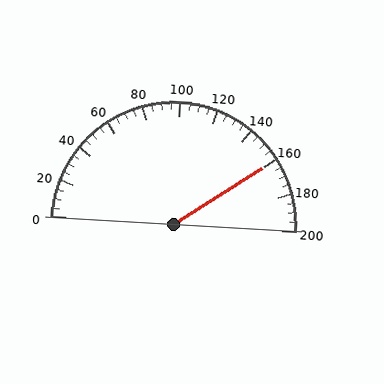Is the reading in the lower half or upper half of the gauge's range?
The reading is in the upper half of the range (0 to 200).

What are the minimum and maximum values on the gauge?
The gauge ranges from 0 to 200.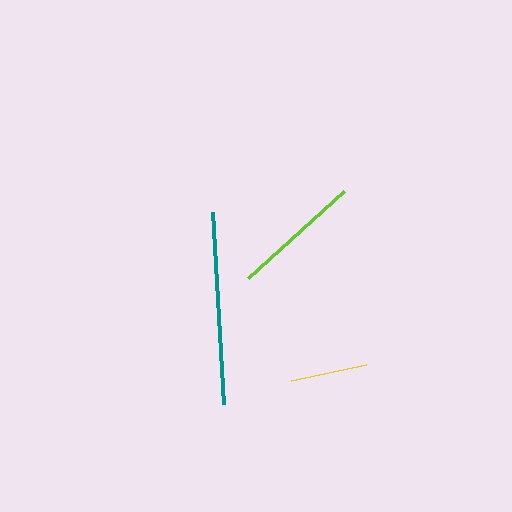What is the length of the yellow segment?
The yellow segment is approximately 77 pixels long.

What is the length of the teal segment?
The teal segment is approximately 192 pixels long.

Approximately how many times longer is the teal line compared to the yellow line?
The teal line is approximately 2.5 times the length of the yellow line.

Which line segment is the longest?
The teal line is the longest at approximately 192 pixels.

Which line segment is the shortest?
The yellow line is the shortest at approximately 77 pixels.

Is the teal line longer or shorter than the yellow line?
The teal line is longer than the yellow line.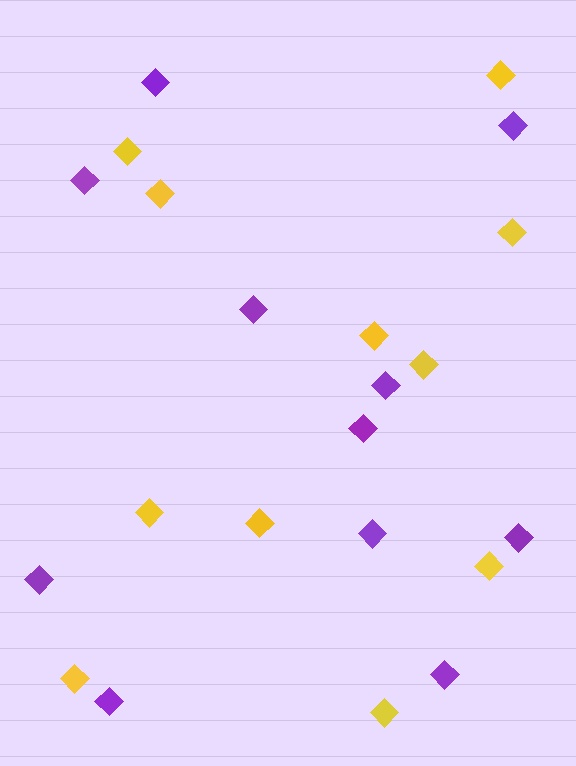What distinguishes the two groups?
There are 2 groups: one group of yellow diamonds (11) and one group of purple diamonds (11).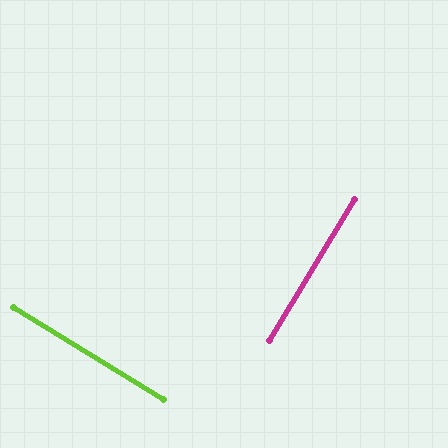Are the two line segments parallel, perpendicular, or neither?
Perpendicular — they meet at approximately 89°.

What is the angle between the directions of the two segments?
Approximately 89 degrees.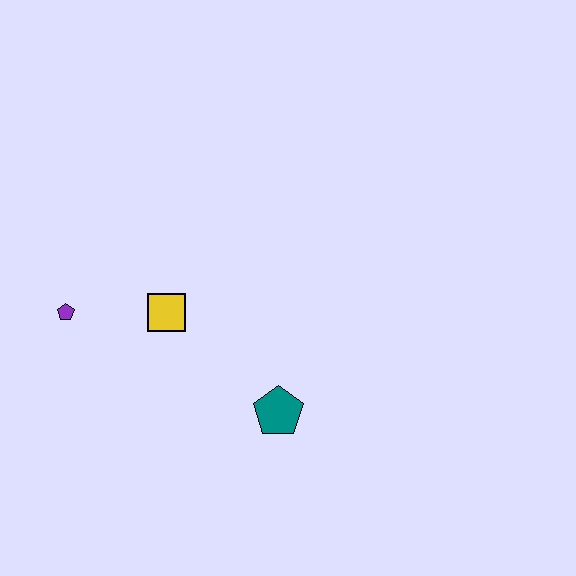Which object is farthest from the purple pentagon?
The teal pentagon is farthest from the purple pentagon.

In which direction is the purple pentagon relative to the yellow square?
The purple pentagon is to the left of the yellow square.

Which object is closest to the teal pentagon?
The yellow square is closest to the teal pentagon.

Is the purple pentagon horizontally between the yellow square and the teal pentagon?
No